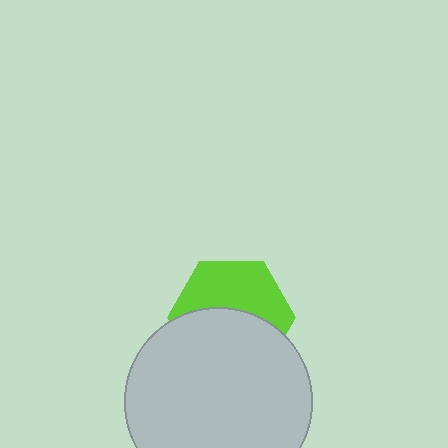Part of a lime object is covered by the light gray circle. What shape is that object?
It is a hexagon.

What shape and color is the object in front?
The object in front is a light gray circle.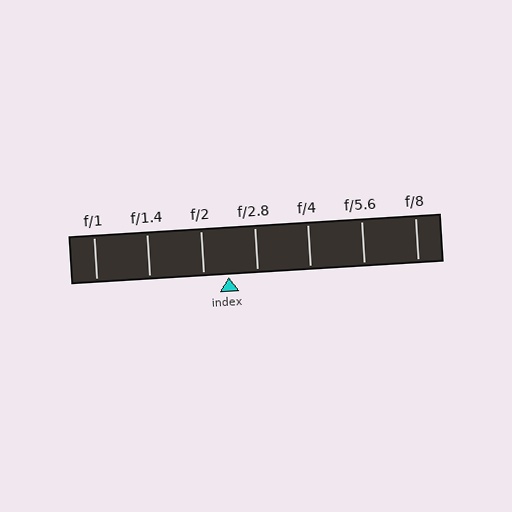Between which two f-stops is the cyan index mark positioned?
The index mark is between f/2 and f/2.8.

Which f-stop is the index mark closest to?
The index mark is closest to f/2.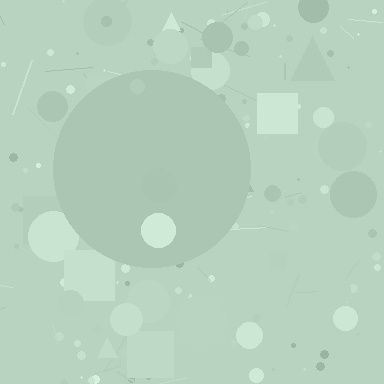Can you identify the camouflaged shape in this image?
The camouflaged shape is a circle.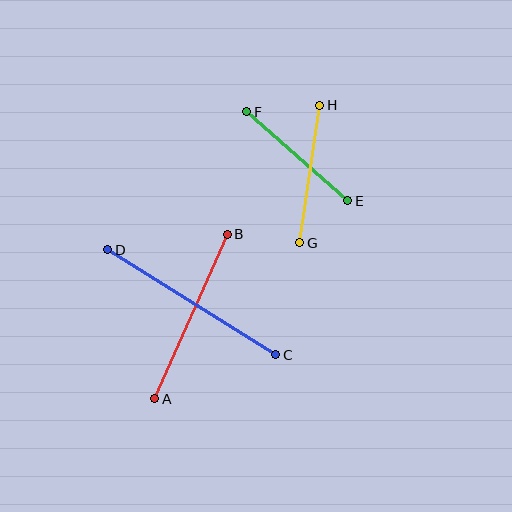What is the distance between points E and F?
The distance is approximately 135 pixels.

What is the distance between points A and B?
The distance is approximately 180 pixels.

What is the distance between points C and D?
The distance is approximately 198 pixels.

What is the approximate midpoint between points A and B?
The midpoint is at approximately (191, 317) pixels.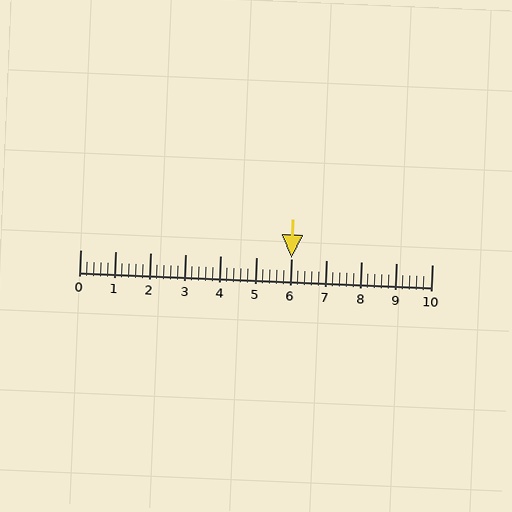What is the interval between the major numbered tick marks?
The major tick marks are spaced 1 units apart.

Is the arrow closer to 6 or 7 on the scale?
The arrow is closer to 6.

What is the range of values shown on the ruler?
The ruler shows values from 0 to 10.